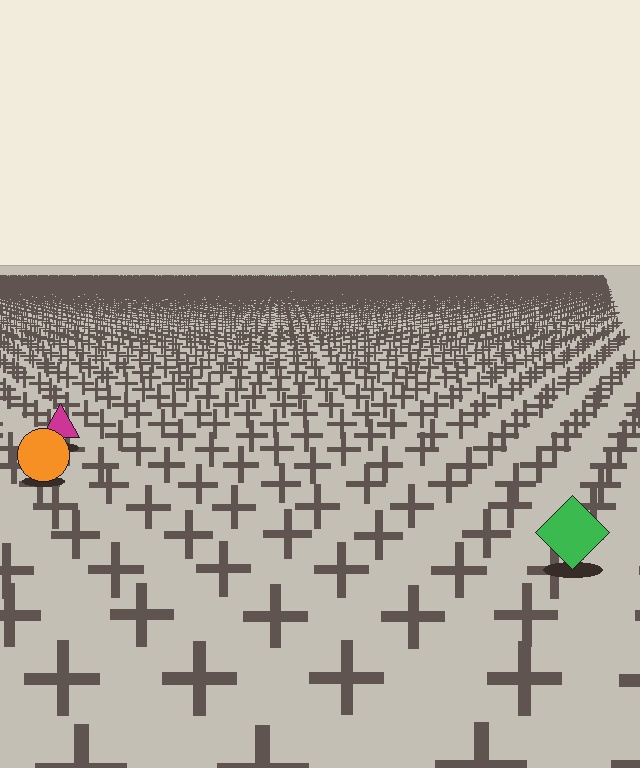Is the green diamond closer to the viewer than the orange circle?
Yes. The green diamond is closer — you can tell from the texture gradient: the ground texture is coarser near it.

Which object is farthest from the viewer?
The magenta triangle is farthest from the viewer. It appears smaller and the ground texture around it is denser.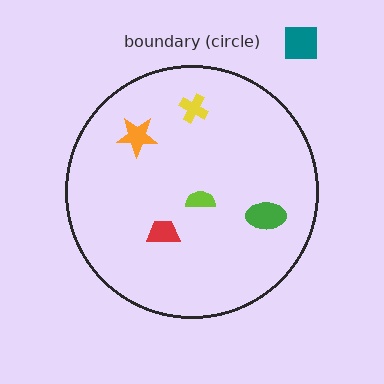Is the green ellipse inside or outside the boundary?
Inside.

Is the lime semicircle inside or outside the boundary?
Inside.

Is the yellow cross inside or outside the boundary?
Inside.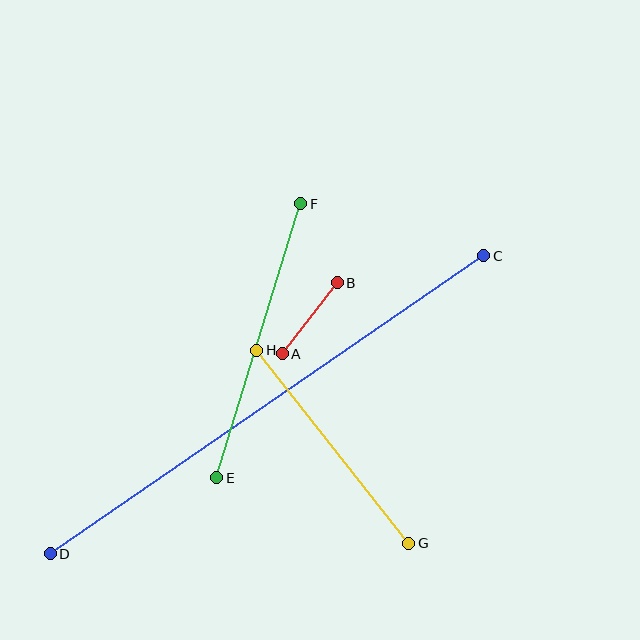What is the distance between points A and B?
The distance is approximately 90 pixels.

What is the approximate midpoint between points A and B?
The midpoint is at approximately (310, 318) pixels.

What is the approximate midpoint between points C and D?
The midpoint is at approximately (267, 405) pixels.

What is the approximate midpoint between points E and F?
The midpoint is at approximately (259, 341) pixels.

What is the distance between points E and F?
The distance is approximately 287 pixels.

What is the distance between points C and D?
The distance is approximately 526 pixels.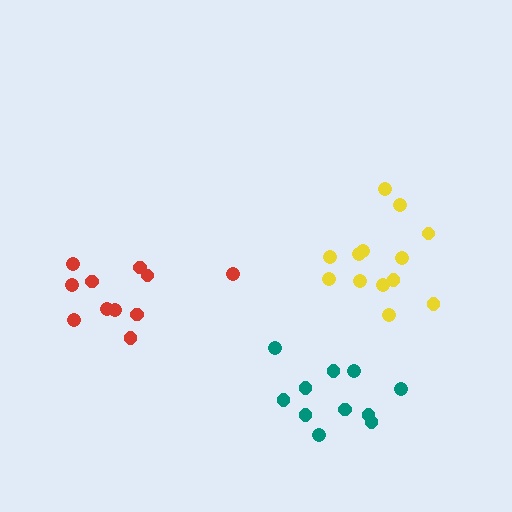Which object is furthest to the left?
The red cluster is leftmost.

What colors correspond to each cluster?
The clusters are colored: red, yellow, teal.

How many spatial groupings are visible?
There are 3 spatial groupings.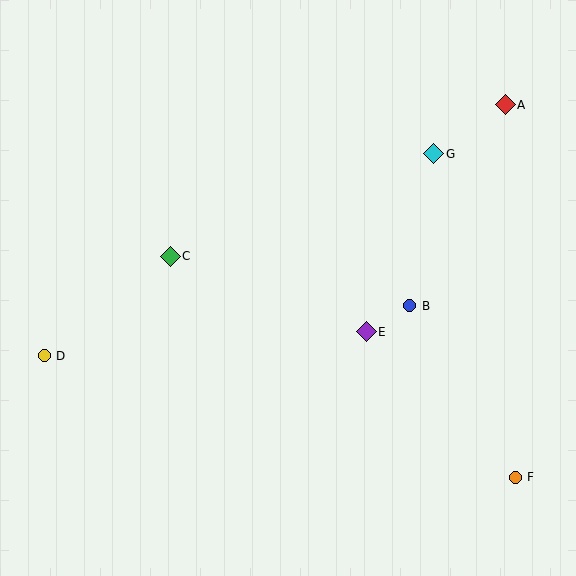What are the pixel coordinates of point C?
Point C is at (170, 256).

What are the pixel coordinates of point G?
Point G is at (434, 154).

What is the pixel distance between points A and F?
The distance between A and F is 373 pixels.